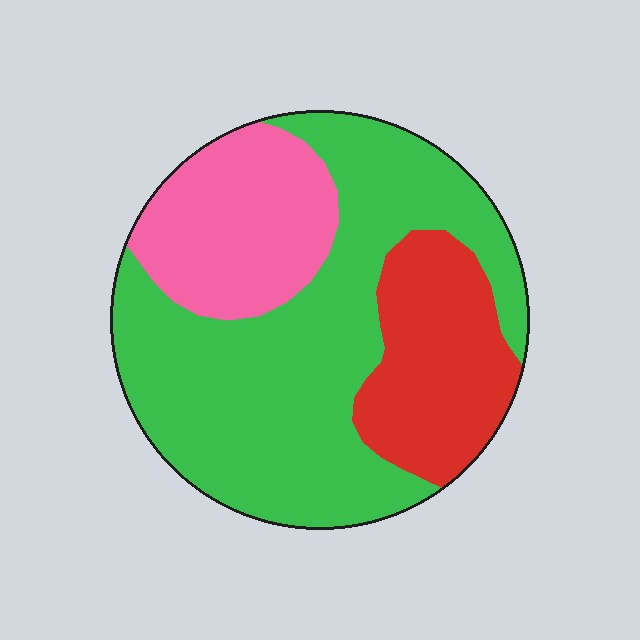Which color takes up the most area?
Green, at roughly 55%.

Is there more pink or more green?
Green.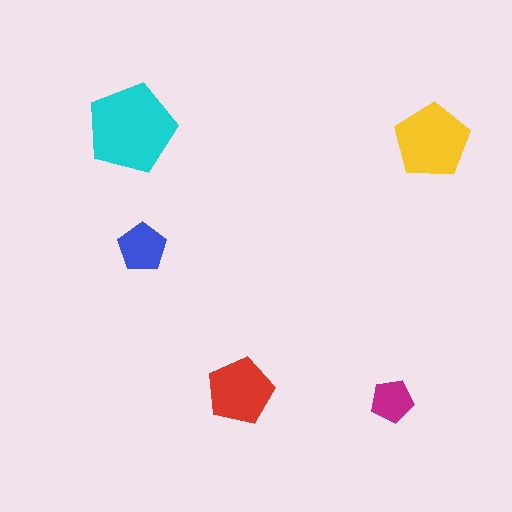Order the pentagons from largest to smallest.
the cyan one, the yellow one, the red one, the blue one, the magenta one.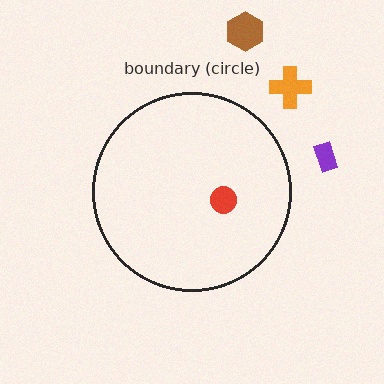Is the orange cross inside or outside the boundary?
Outside.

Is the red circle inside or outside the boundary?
Inside.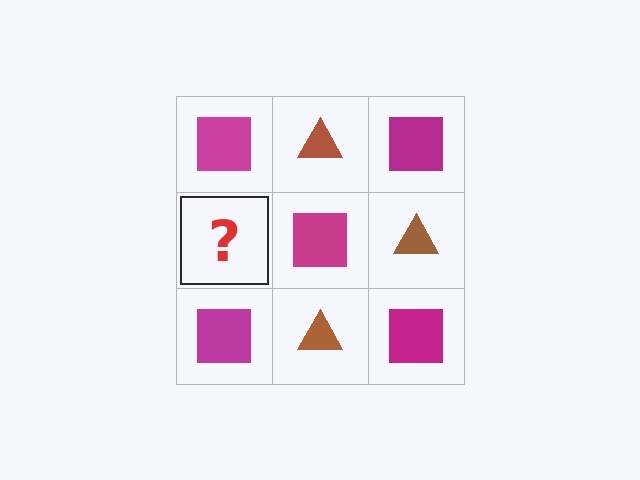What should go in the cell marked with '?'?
The missing cell should contain a brown triangle.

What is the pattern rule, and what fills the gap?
The rule is that it alternates magenta square and brown triangle in a checkerboard pattern. The gap should be filled with a brown triangle.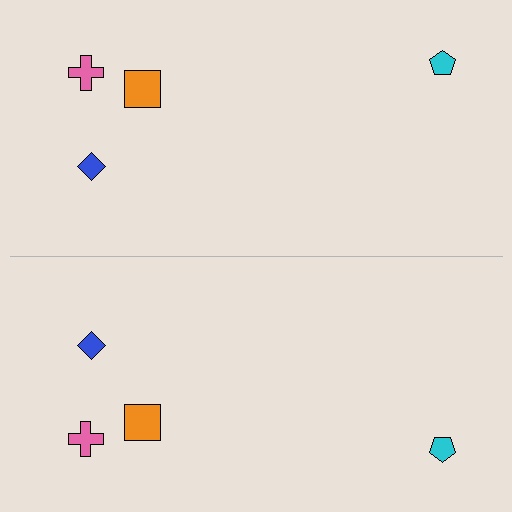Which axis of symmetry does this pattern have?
The pattern has a horizontal axis of symmetry running through the center of the image.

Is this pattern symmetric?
Yes, this pattern has bilateral (reflection) symmetry.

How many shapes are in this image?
There are 8 shapes in this image.